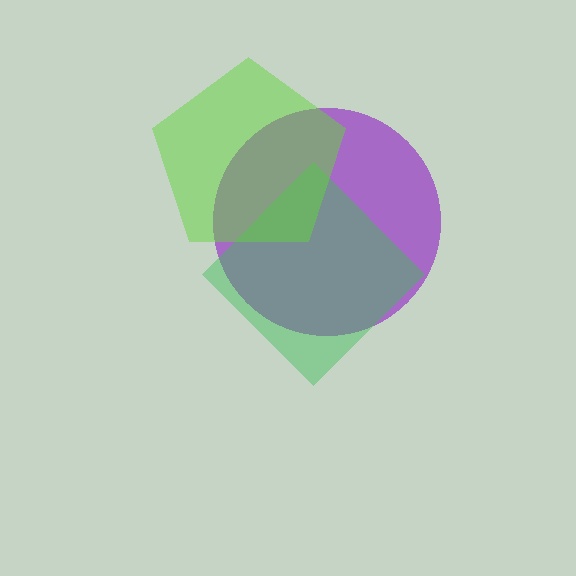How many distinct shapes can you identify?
There are 3 distinct shapes: a purple circle, a green diamond, a lime pentagon.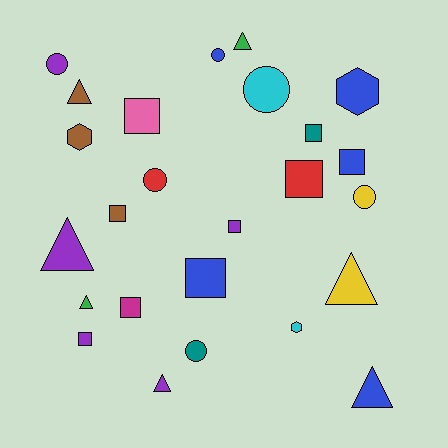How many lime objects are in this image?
There are no lime objects.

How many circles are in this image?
There are 6 circles.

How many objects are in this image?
There are 25 objects.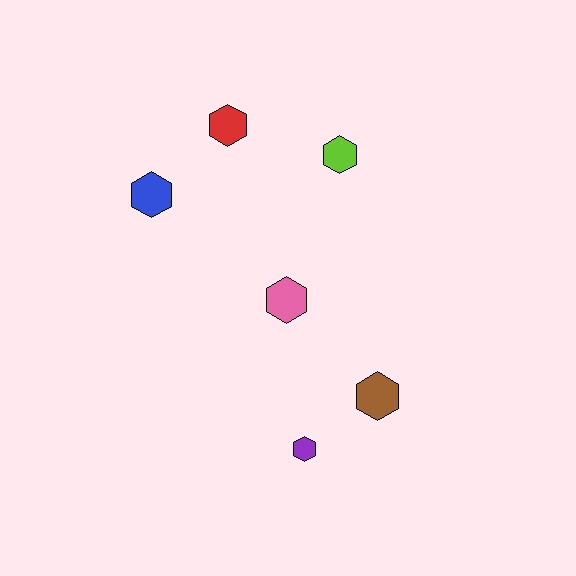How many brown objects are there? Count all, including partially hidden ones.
There is 1 brown object.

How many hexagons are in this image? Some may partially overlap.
There are 6 hexagons.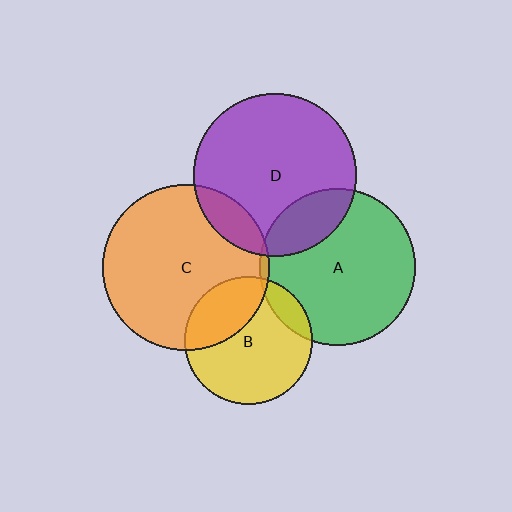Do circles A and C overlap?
Yes.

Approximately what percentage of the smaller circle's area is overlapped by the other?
Approximately 5%.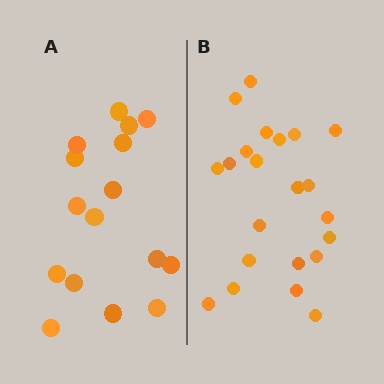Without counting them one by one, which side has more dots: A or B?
Region B (the right region) has more dots.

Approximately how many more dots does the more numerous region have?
Region B has about 6 more dots than region A.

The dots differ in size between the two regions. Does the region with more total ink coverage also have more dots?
No. Region A has more total ink coverage because its dots are larger, but region B actually contains more individual dots. Total area can be misleading — the number of items is what matters here.